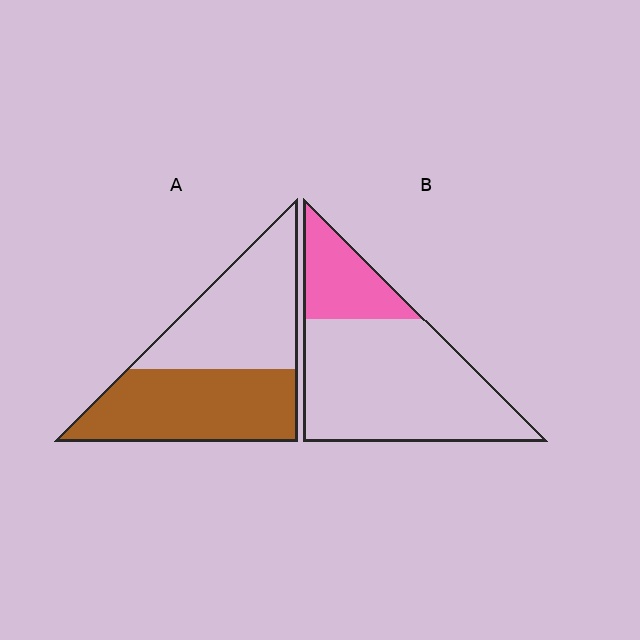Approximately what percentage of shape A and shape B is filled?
A is approximately 50% and B is approximately 25%.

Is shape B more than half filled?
No.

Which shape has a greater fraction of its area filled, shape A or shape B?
Shape A.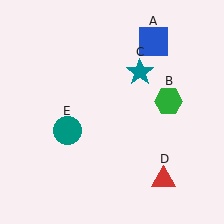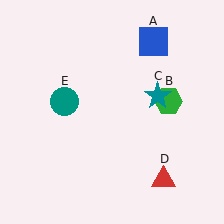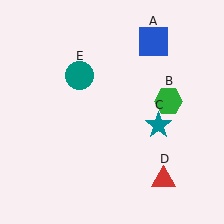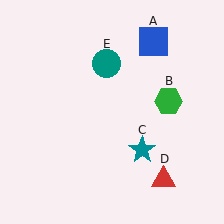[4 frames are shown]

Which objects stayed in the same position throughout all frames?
Blue square (object A) and green hexagon (object B) and red triangle (object D) remained stationary.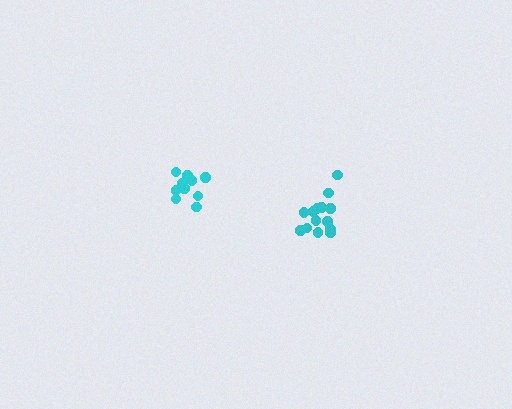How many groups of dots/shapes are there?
There are 2 groups.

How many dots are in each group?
Group 1: 14 dots, Group 2: 10 dots (24 total).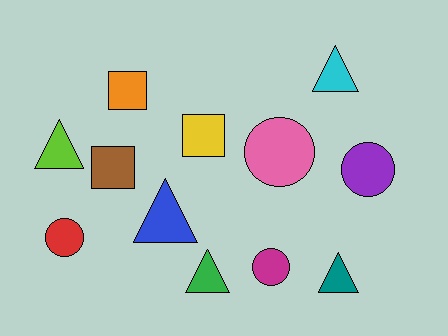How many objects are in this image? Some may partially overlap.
There are 12 objects.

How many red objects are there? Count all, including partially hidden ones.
There is 1 red object.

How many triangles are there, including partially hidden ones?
There are 5 triangles.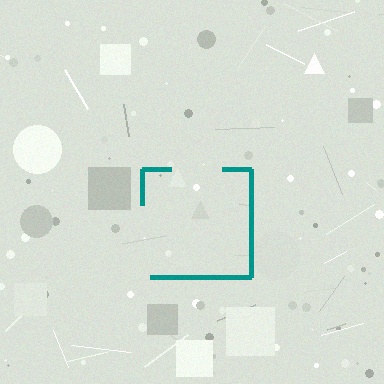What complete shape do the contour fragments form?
The contour fragments form a square.